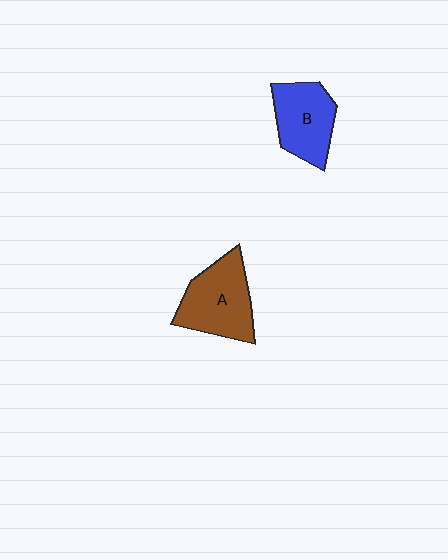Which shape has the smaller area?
Shape B (blue).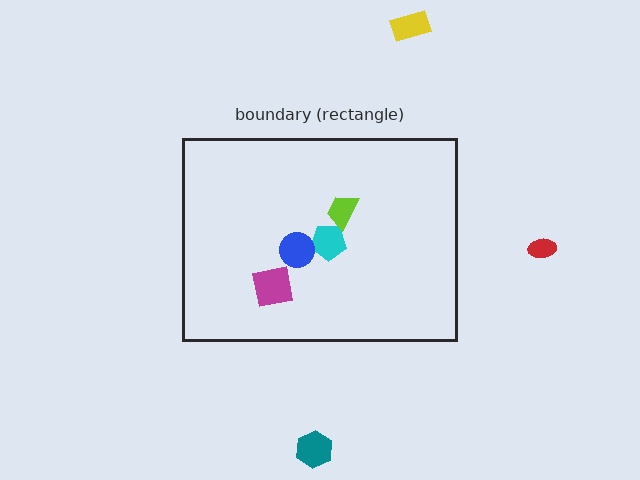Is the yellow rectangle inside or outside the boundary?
Outside.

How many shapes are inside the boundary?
4 inside, 3 outside.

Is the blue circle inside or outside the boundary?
Inside.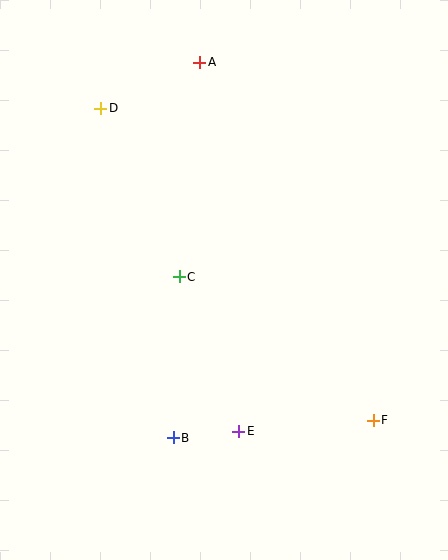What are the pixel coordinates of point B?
Point B is at (173, 438).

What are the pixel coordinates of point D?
Point D is at (101, 108).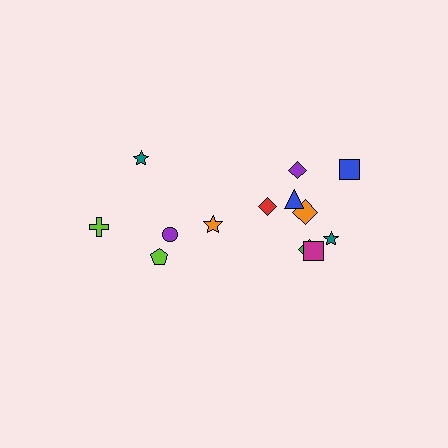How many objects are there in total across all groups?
There are 13 objects.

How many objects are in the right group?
There are 8 objects.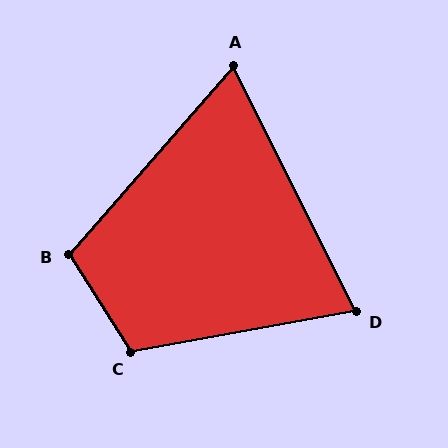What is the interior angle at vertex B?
Approximately 106 degrees (obtuse).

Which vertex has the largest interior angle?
C, at approximately 112 degrees.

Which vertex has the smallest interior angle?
A, at approximately 68 degrees.